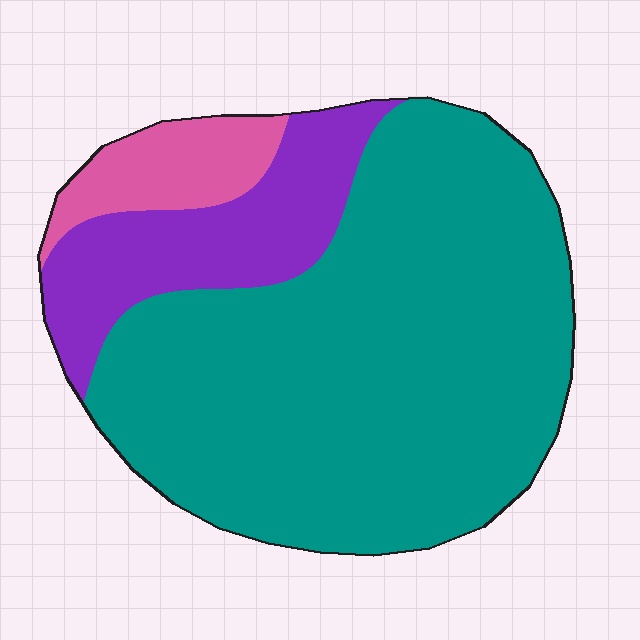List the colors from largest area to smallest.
From largest to smallest: teal, purple, pink.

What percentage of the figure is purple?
Purple takes up between a sixth and a third of the figure.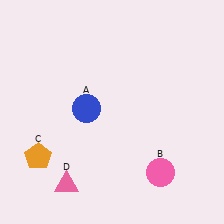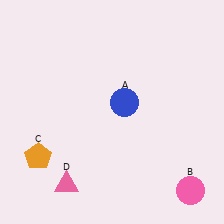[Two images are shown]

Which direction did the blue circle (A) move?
The blue circle (A) moved right.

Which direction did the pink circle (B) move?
The pink circle (B) moved right.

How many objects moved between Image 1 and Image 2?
2 objects moved between the two images.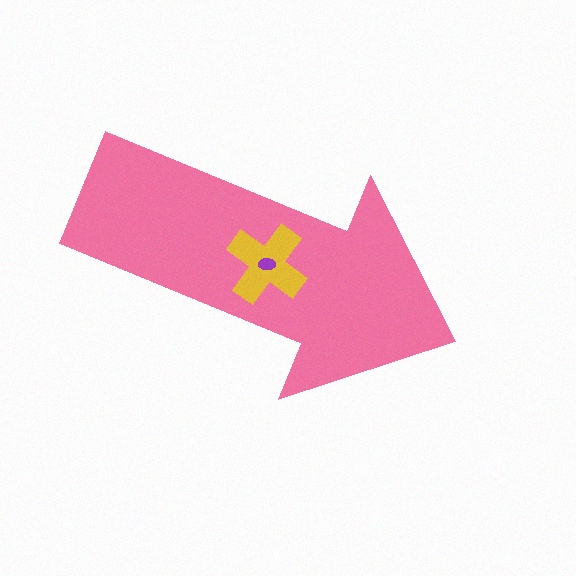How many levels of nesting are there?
3.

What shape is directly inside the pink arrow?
The yellow cross.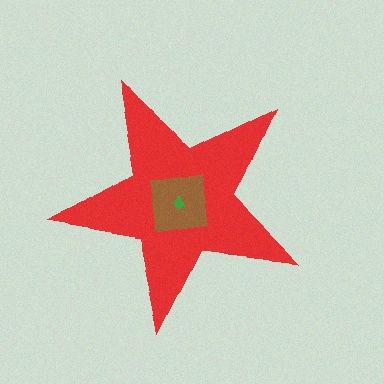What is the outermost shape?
The red star.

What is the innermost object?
The green trapezoid.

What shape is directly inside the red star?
The brown square.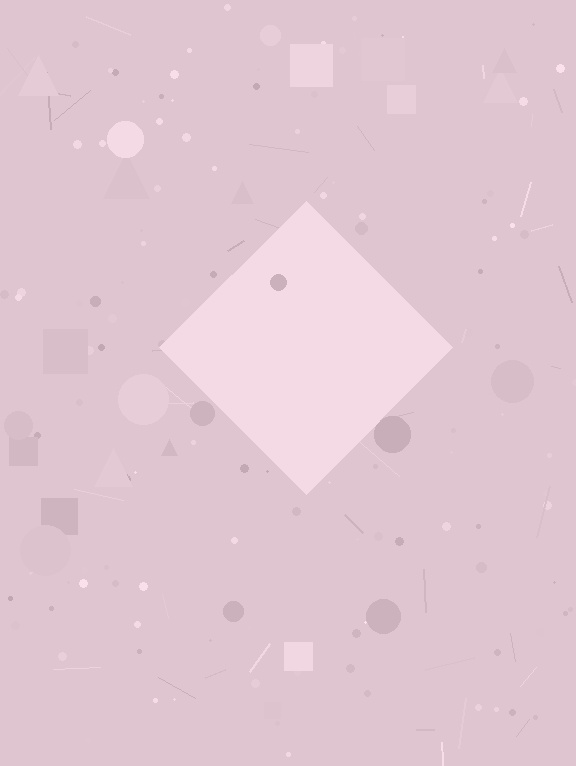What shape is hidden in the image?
A diamond is hidden in the image.